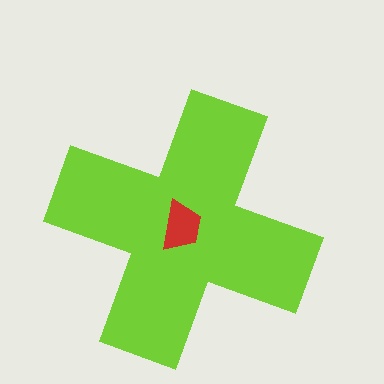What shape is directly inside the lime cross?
The red trapezoid.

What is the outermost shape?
The lime cross.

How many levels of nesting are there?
2.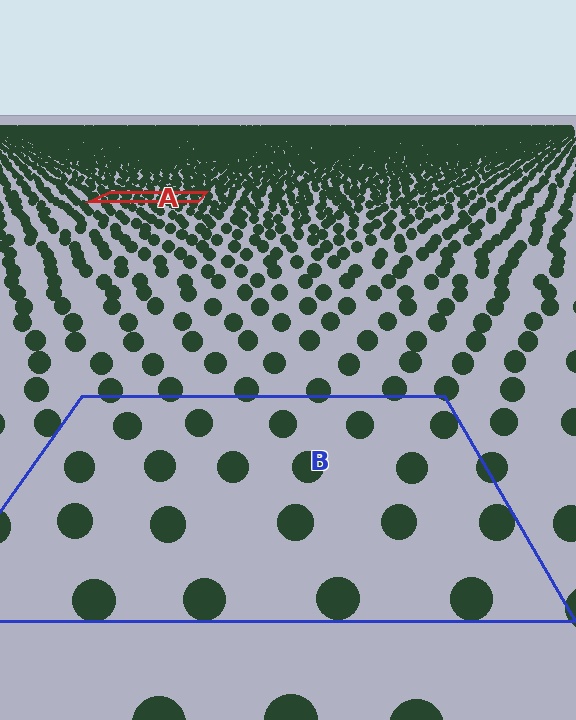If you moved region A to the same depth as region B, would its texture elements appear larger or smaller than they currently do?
They would appear larger. At a closer depth, the same texture elements are projected at a bigger on-screen size.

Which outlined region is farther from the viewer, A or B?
Region A is farther from the viewer — the texture elements inside it appear smaller and more densely packed.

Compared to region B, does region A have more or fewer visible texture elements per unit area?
Region A has more texture elements per unit area — they are packed more densely because it is farther away.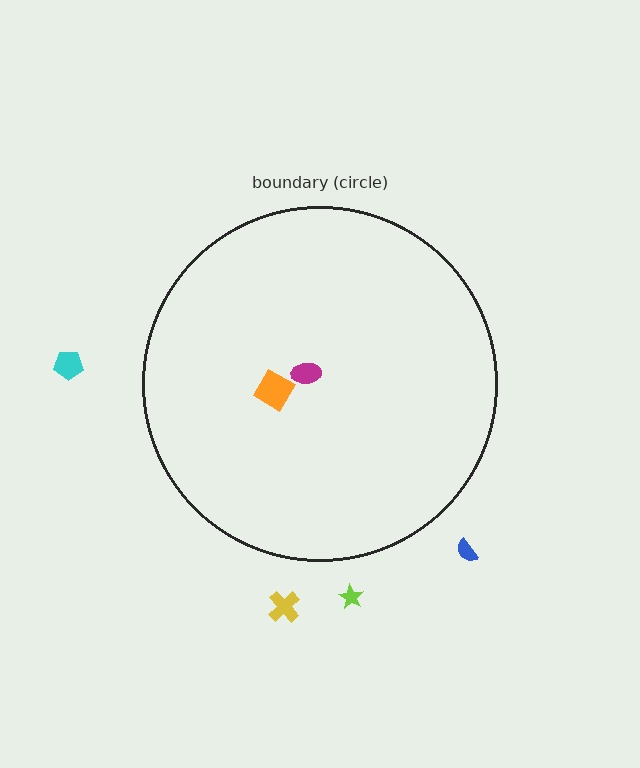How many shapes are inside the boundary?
2 inside, 4 outside.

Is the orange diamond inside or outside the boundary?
Inside.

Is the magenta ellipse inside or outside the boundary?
Inside.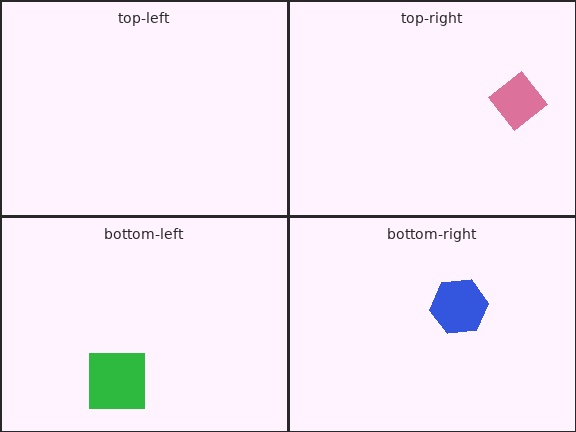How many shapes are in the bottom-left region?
1.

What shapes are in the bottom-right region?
The blue hexagon.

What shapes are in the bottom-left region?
The green square.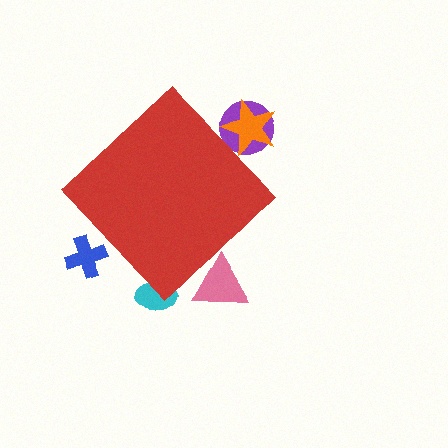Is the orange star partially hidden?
Yes, the orange star is partially hidden behind the red diamond.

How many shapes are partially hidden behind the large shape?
5 shapes are partially hidden.